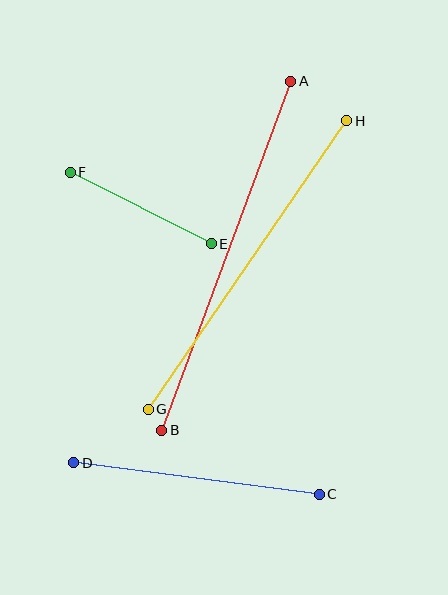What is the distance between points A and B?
The distance is approximately 372 pixels.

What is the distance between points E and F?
The distance is approximately 158 pixels.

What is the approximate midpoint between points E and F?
The midpoint is at approximately (141, 208) pixels.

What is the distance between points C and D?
The distance is approximately 248 pixels.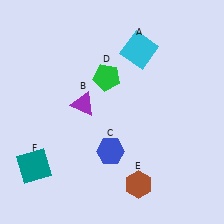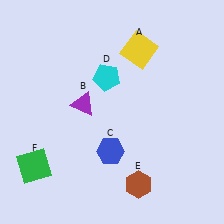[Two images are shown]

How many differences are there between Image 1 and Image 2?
There are 3 differences between the two images.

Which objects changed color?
A changed from cyan to yellow. D changed from green to cyan. F changed from teal to green.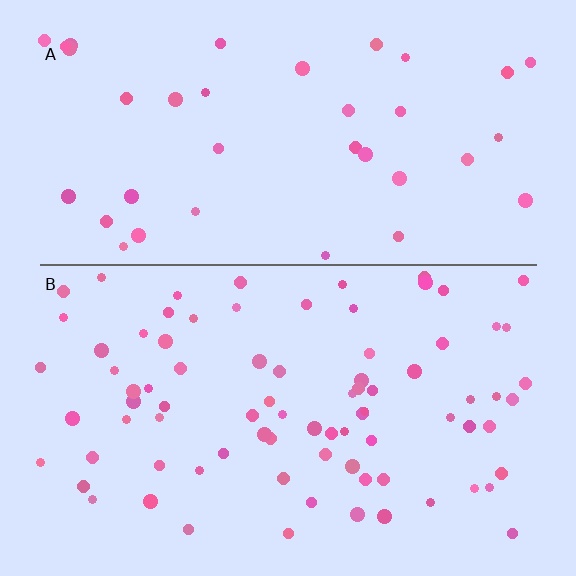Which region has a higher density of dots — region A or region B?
B (the bottom).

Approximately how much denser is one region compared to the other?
Approximately 2.1× — region B over region A.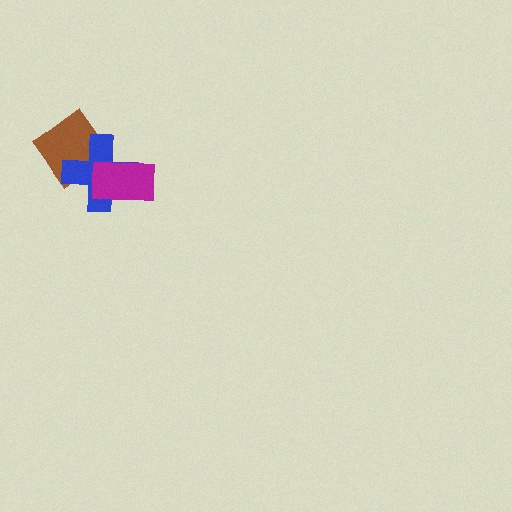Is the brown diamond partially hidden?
Yes, it is partially covered by another shape.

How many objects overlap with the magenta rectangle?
1 object overlaps with the magenta rectangle.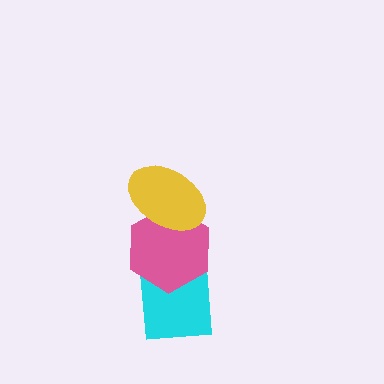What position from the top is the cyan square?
The cyan square is 3rd from the top.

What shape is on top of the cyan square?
The pink hexagon is on top of the cyan square.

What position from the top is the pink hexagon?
The pink hexagon is 2nd from the top.